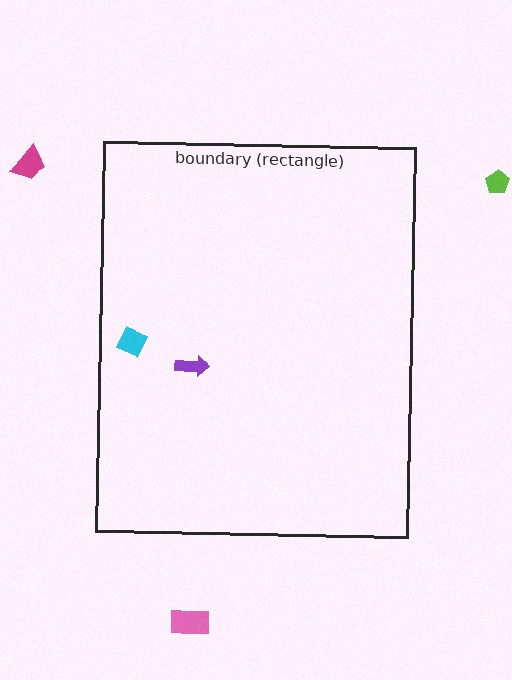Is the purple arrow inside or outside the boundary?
Inside.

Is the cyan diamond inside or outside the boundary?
Inside.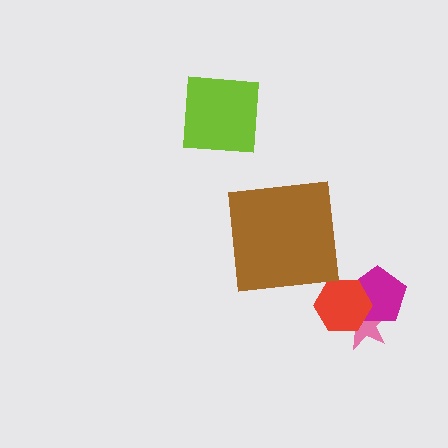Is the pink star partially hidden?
Yes, it is partially covered by another shape.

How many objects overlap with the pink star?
2 objects overlap with the pink star.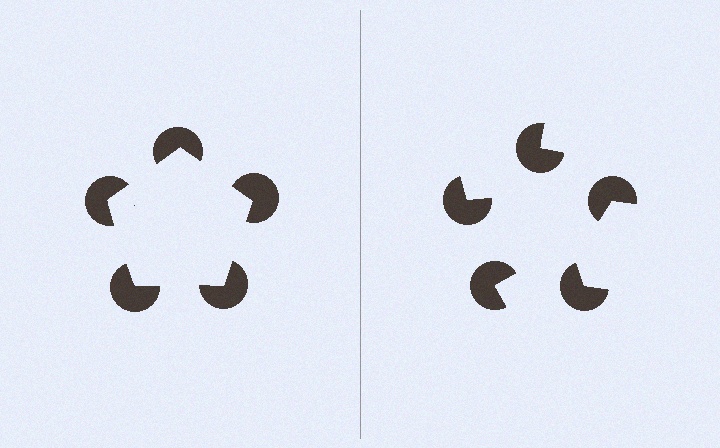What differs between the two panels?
The pac-man discs are positioned identically on both sides; only the wedge orientations differ. On the left they align to a pentagon; on the right they are misaligned.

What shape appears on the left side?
An illusory pentagon.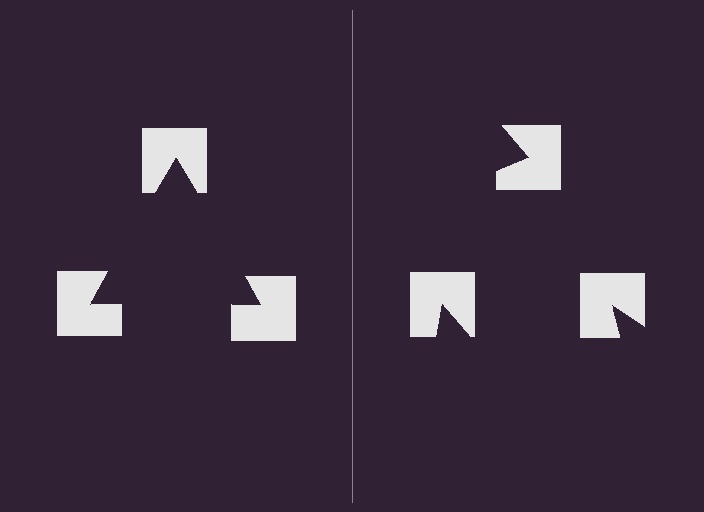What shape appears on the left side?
An illusory triangle.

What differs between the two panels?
The notched squares are positioned identically on both sides; only the wedge orientations differ. On the left they align to a triangle; on the right they are misaligned.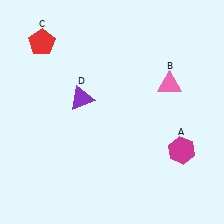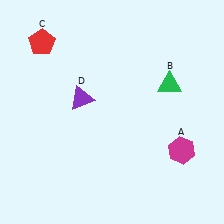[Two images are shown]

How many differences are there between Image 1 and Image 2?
There is 1 difference between the two images.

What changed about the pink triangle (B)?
In Image 1, B is pink. In Image 2, it changed to green.